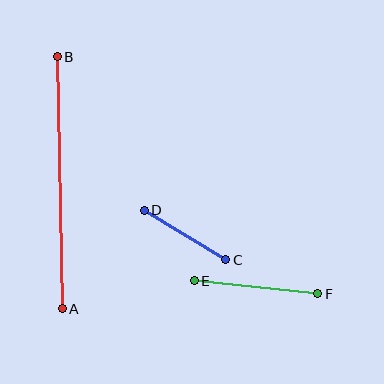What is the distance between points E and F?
The distance is approximately 124 pixels.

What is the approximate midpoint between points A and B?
The midpoint is at approximately (60, 183) pixels.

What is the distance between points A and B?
The distance is approximately 252 pixels.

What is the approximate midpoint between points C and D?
The midpoint is at approximately (185, 235) pixels.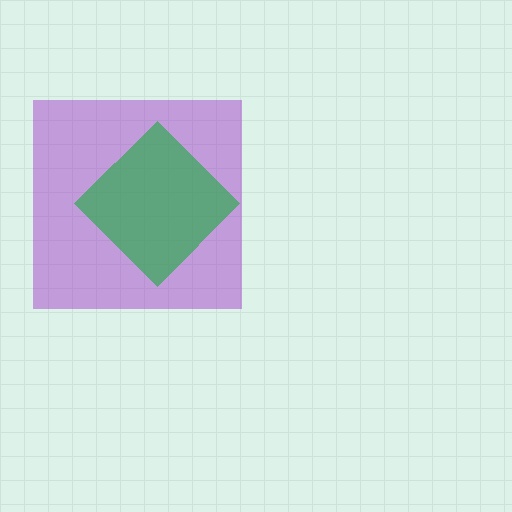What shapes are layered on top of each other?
The layered shapes are: a purple square, a green diamond.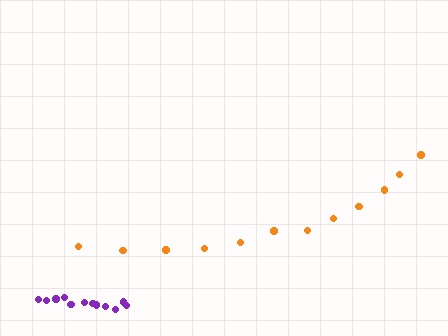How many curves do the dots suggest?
There are 2 distinct paths.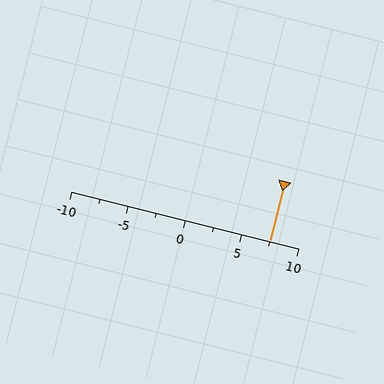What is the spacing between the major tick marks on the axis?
The major ticks are spaced 5 apart.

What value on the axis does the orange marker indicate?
The marker indicates approximately 7.5.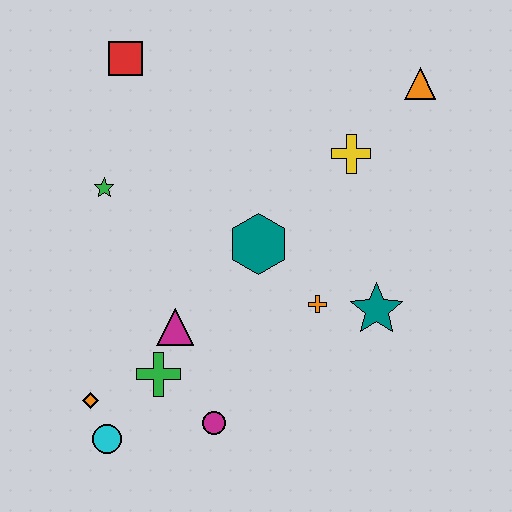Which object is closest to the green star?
The red square is closest to the green star.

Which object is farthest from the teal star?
The red square is farthest from the teal star.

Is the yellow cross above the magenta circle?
Yes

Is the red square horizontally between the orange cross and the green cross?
No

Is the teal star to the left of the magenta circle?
No